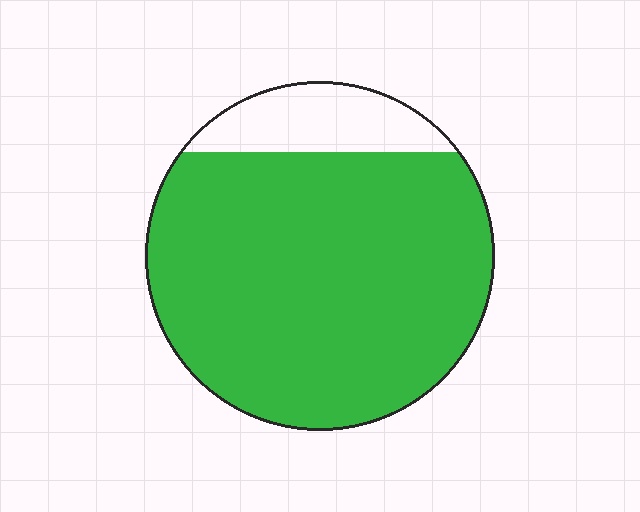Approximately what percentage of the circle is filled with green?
Approximately 85%.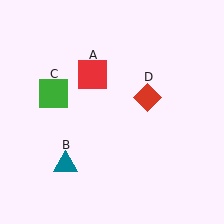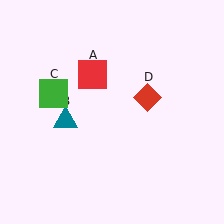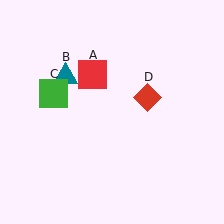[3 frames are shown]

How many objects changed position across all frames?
1 object changed position: teal triangle (object B).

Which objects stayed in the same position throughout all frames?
Red square (object A) and green square (object C) and red diamond (object D) remained stationary.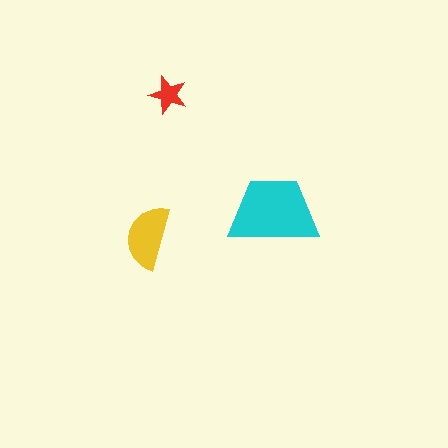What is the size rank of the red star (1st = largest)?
3rd.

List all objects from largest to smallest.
The cyan trapezoid, the yellow semicircle, the red star.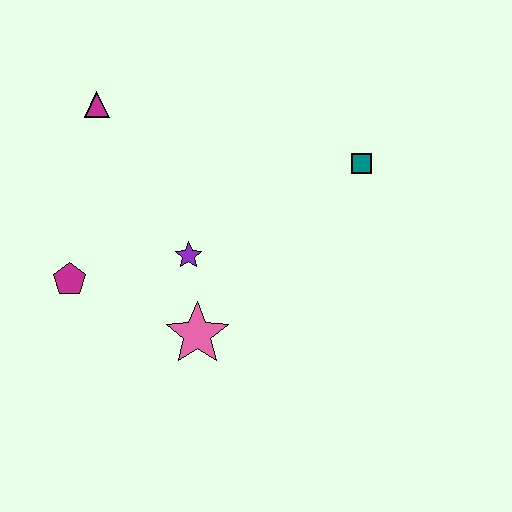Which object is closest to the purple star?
The pink star is closest to the purple star.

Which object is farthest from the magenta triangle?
The teal square is farthest from the magenta triangle.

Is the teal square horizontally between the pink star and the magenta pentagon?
No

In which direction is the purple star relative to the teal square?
The purple star is to the left of the teal square.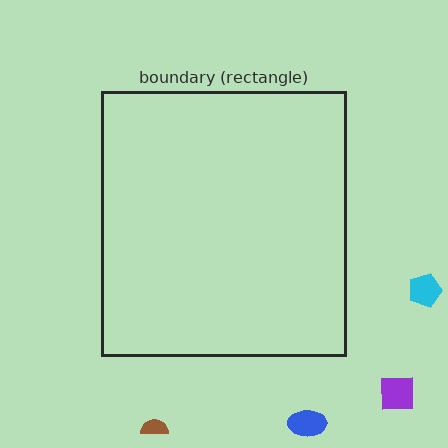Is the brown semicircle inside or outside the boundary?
Outside.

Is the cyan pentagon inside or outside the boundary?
Outside.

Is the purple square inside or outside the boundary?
Outside.